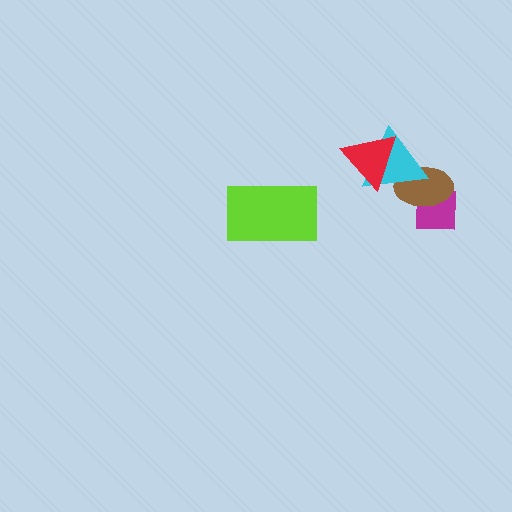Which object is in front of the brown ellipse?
The cyan triangle is in front of the brown ellipse.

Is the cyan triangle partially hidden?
Yes, it is partially covered by another shape.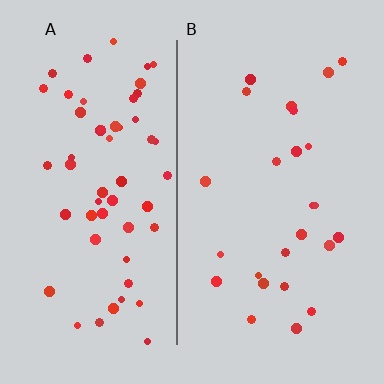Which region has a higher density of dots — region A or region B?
A (the left).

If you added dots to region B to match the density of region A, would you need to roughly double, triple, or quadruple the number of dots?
Approximately double.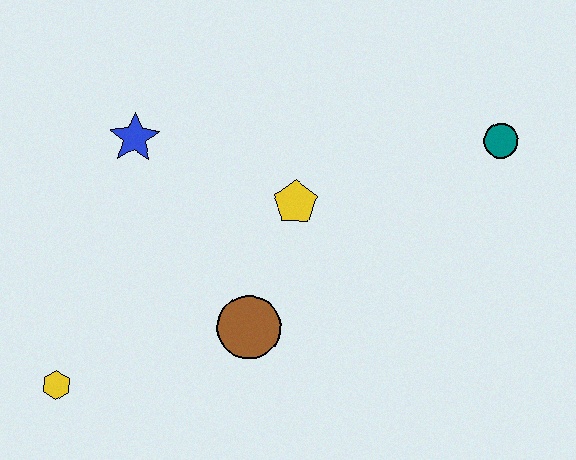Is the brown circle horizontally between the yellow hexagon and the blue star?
No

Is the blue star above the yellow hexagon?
Yes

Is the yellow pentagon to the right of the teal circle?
No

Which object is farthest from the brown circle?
The teal circle is farthest from the brown circle.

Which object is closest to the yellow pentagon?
The brown circle is closest to the yellow pentagon.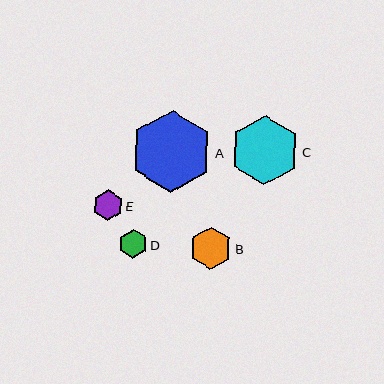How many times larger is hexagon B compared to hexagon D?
Hexagon B is approximately 1.5 times the size of hexagon D.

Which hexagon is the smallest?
Hexagon D is the smallest with a size of approximately 29 pixels.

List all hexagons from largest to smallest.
From largest to smallest: A, C, B, E, D.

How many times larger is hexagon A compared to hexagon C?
Hexagon A is approximately 1.2 times the size of hexagon C.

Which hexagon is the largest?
Hexagon A is the largest with a size of approximately 82 pixels.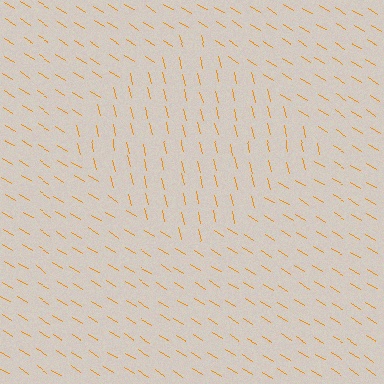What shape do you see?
I see a diamond.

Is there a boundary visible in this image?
Yes, there is a texture boundary formed by a change in line orientation.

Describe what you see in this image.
The image is filled with small orange line segments. A diamond region in the image has lines oriented differently from the surrounding lines, creating a visible texture boundary.